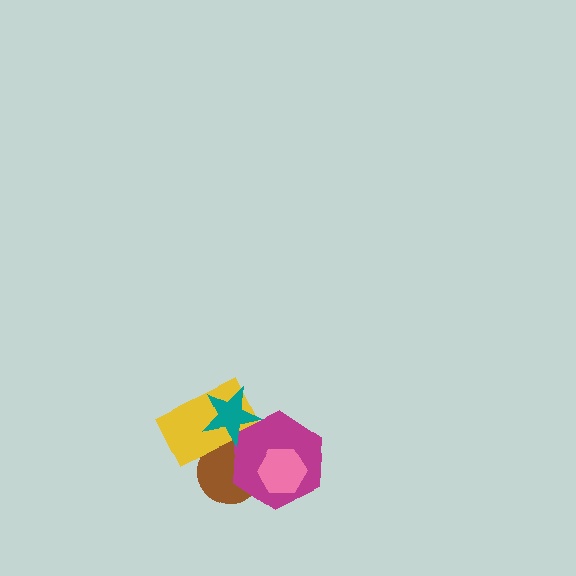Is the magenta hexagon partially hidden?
Yes, it is partially covered by another shape.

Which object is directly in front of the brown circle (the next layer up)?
The yellow rectangle is directly in front of the brown circle.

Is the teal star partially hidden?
No, no other shape covers it.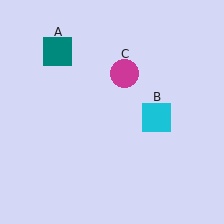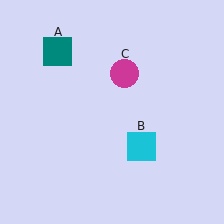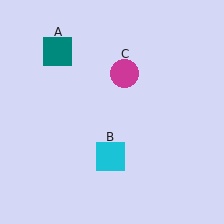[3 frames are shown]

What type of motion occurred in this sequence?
The cyan square (object B) rotated clockwise around the center of the scene.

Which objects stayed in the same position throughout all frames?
Teal square (object A) and magenta circle (object C) remained stationary.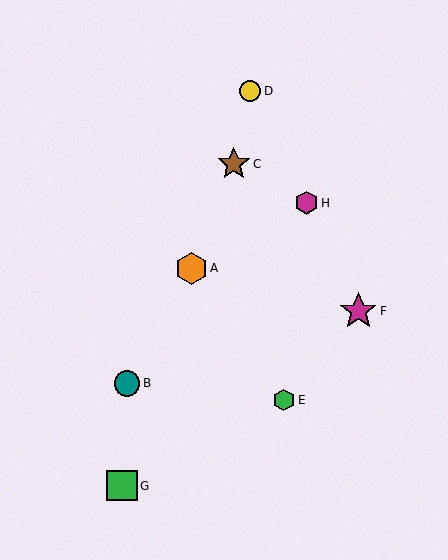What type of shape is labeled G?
Shape G is a green square.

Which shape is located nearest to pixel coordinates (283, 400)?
The green hexagon (labeled E) at (284, 400) is nearest to that location.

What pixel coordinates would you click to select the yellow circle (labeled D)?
Click at (250, 91) to select the yellow circle D.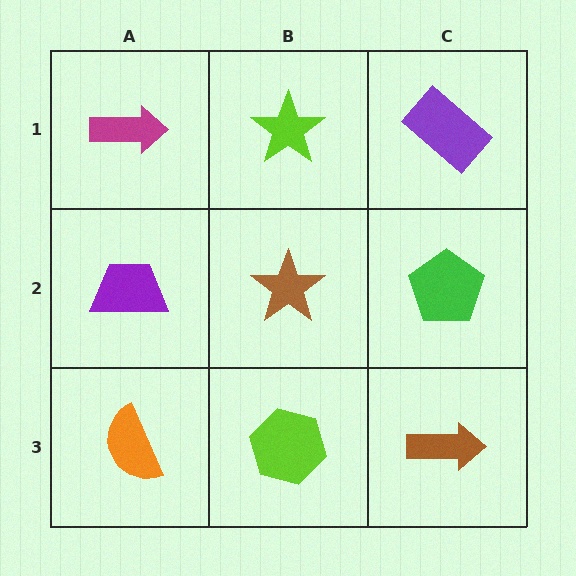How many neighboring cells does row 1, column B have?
3.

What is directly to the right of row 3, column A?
A lime hexagon.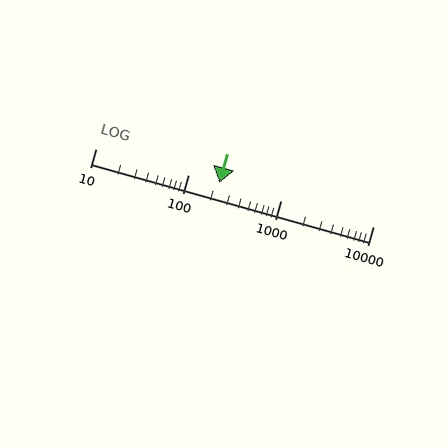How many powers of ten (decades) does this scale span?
The scale spans 3 decades, from 10 to 10000.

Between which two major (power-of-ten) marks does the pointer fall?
The pointer is between 100 and 1000.